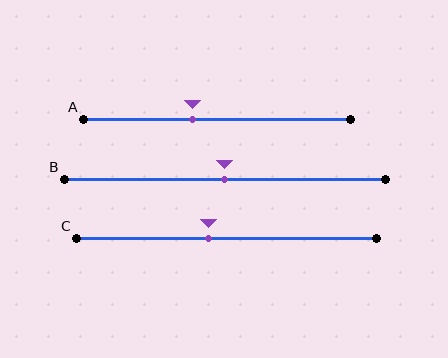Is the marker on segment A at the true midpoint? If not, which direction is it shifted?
No, the marker on segment A is shifted to the left by about 9% of the segment length.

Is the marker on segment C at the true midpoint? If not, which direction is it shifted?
No, the marker on segment C is shifted to the left by about 6% of the segment length.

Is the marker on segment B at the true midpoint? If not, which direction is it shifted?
Yes, the marker on segment B is at the true midpoint.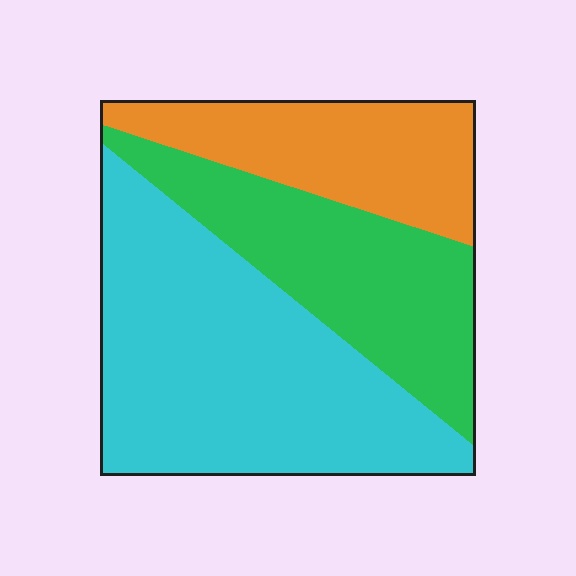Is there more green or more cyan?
Cyan.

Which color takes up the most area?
Cyan, at roughly 50%.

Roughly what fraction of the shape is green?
Green covers roughly 30% of the shape.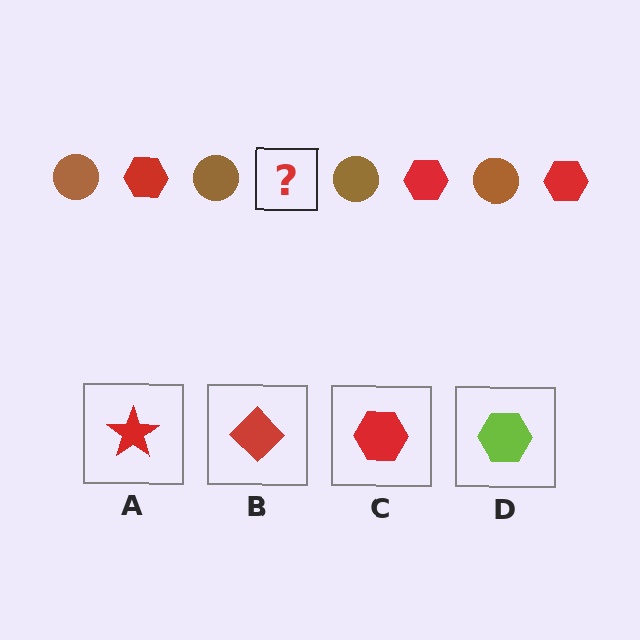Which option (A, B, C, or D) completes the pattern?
C.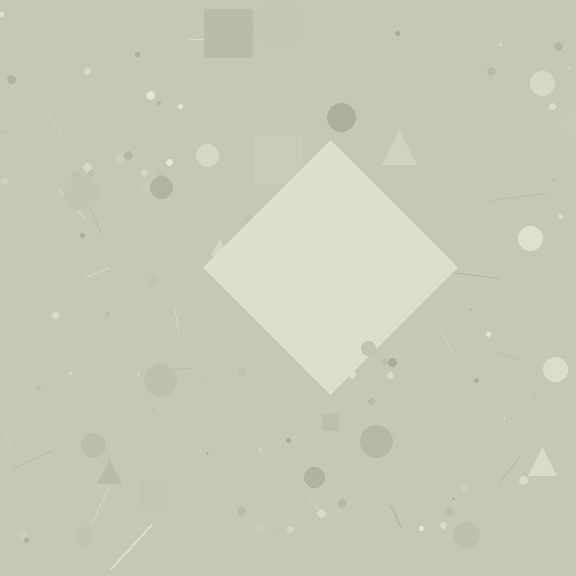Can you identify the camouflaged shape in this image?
The camouflaged shape is a diamond.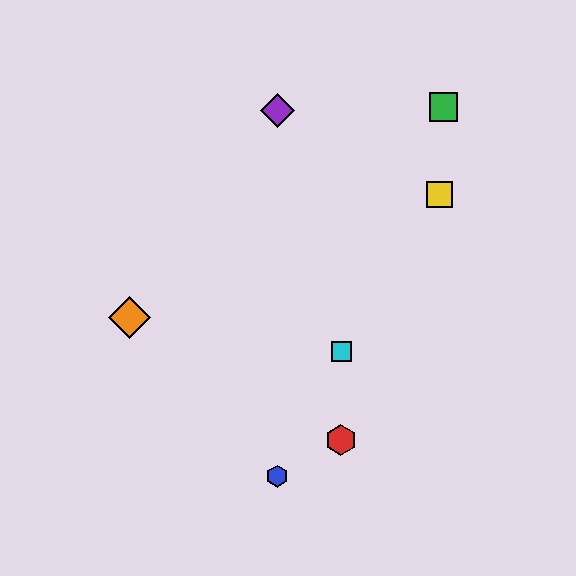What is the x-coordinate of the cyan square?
The cyan square is at x≈341.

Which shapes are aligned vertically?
The blue hexagon, the purple diamond are aligned vertically.